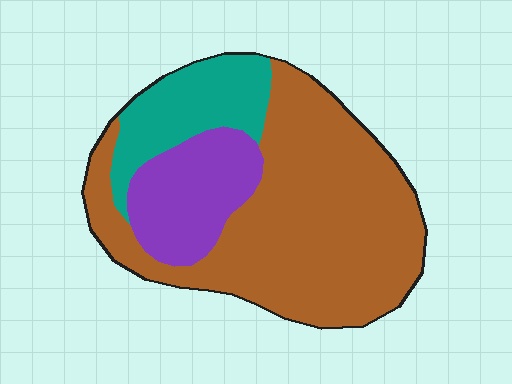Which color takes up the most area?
Brown, at roughly 65%.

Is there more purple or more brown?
Brown.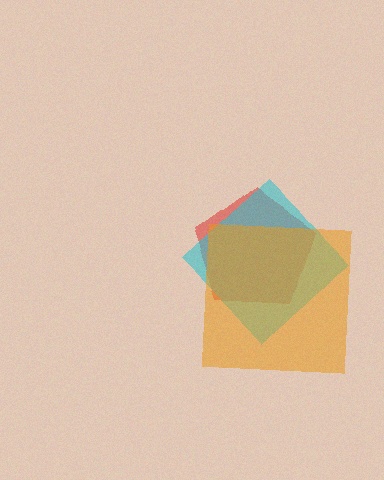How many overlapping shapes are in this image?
There are 3 overlapping shapes in the image.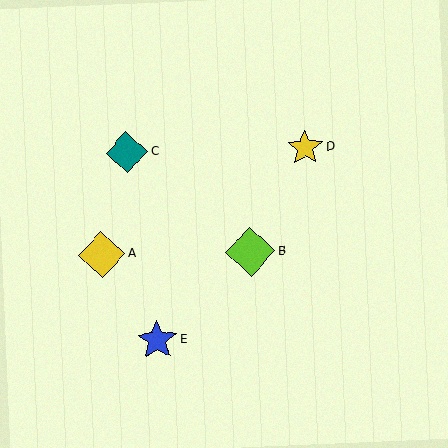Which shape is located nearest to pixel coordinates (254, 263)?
The lime diamond (labeled B) at (250, 252) is nearest to that location.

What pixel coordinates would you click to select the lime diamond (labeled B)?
Click at (250, 252) to select the lime diamond B.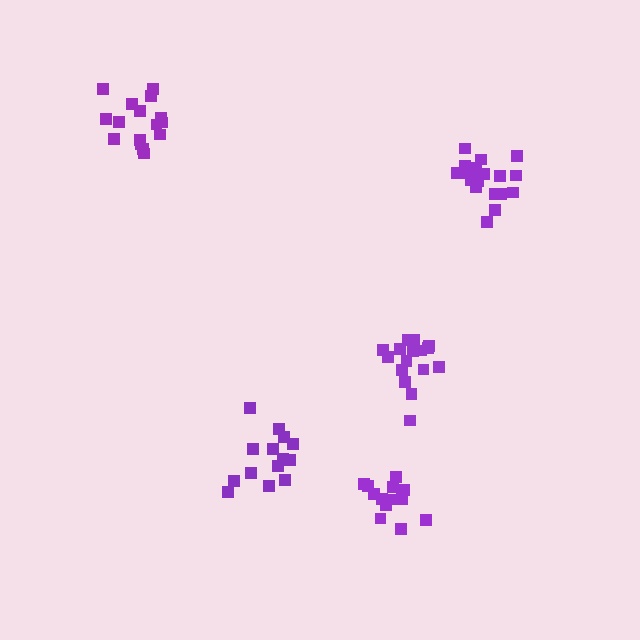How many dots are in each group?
Group 1: 16 dots, Group 2: 19 dots, Group 3: 13 dots, Group 4: 14 dots, Group 5: 16 dots (78 total).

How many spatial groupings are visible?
There are 5 spatial groupings.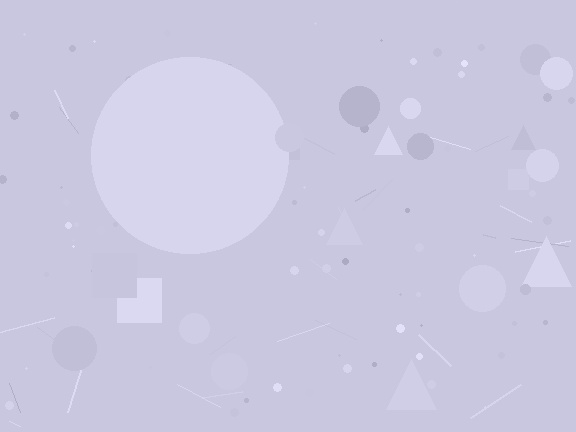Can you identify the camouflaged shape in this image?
The camouflaged shape is a circle.